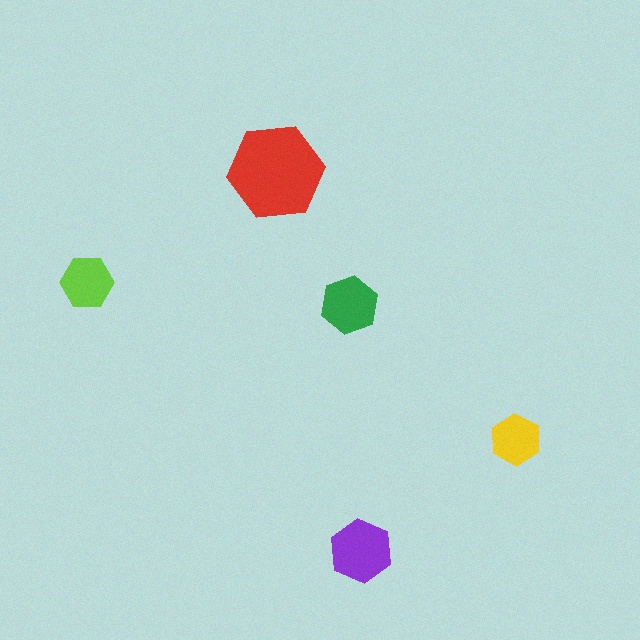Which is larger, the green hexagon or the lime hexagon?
The green one.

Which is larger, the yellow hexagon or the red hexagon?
The red one.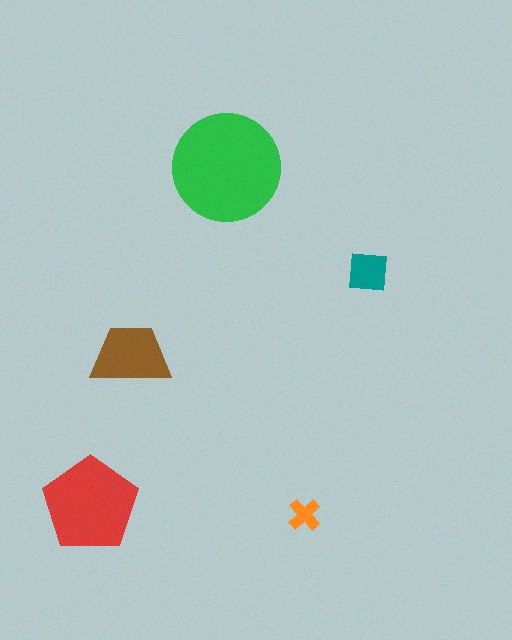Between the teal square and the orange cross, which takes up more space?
The teal square.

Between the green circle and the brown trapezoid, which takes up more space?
The green circle.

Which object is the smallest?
The orange cross.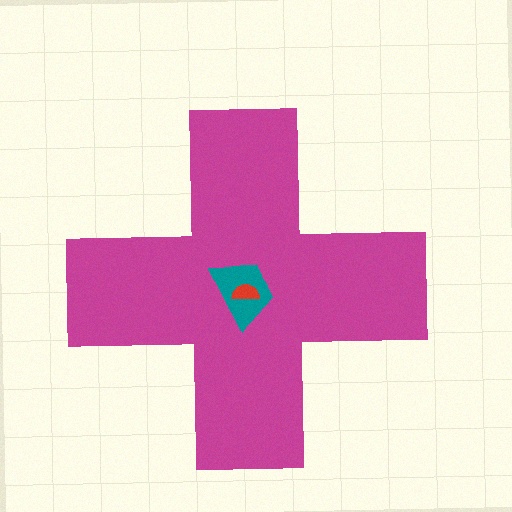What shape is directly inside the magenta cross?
The teal trapezoid.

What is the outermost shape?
The magenta cross.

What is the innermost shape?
The red semicircle.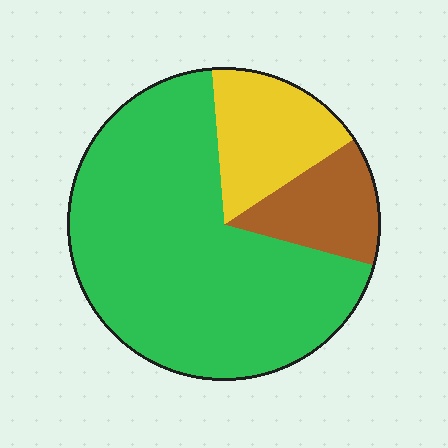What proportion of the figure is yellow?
Yellow takes up about one sixth (1/6) of the figure.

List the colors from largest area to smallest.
From largest to smallest: green, yellow, brown.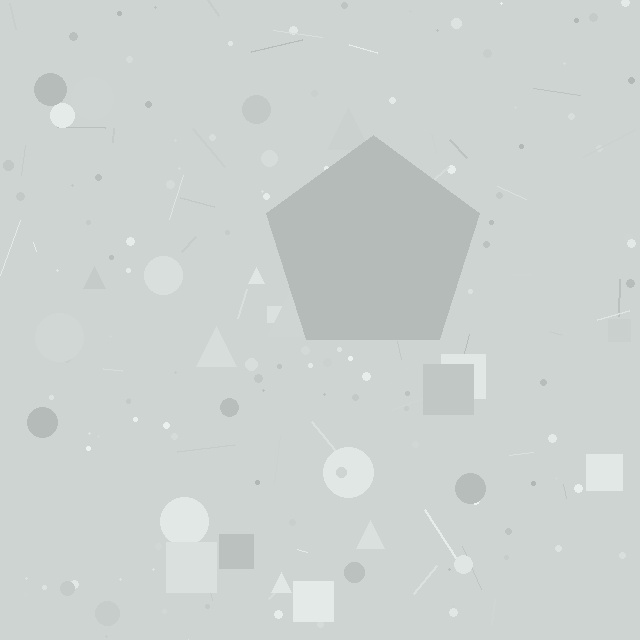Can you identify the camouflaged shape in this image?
The camouflaged shape is a pentagon.